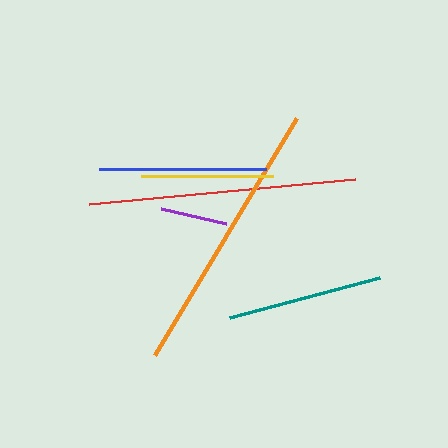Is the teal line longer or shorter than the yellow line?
The teal line is longer than the yellow line.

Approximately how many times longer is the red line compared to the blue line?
The red line is approximately 1.6 times the length of the blue line.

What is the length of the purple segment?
The purple segment is approximately 66 pixels long.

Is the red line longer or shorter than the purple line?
The red line is longer than the purple line.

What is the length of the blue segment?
The blue segment is approximately 167 pixels long.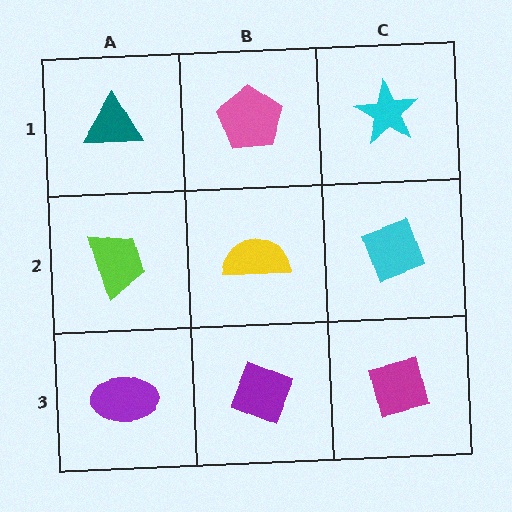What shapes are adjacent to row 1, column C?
A cyan diamond (row 2, column C), a pink pentagon (row 1, column B).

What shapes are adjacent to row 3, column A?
A lime trapezoid (row 2, column A), a purple diamond (row 3, column B).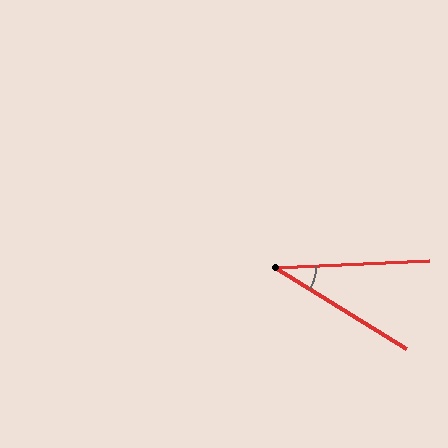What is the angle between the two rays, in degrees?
Approximately 34 degrees.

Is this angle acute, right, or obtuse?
It is acute.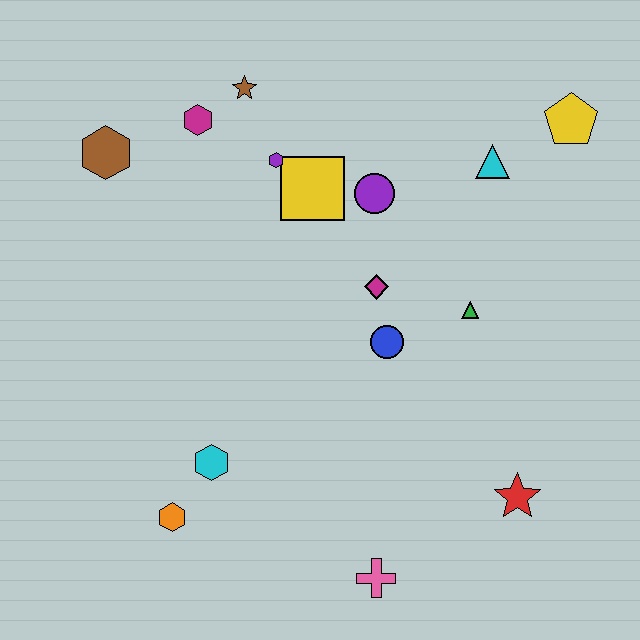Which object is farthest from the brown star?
The pink cross is farthest from the brown star.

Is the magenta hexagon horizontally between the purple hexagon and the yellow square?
No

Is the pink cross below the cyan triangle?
Yes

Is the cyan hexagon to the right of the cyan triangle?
No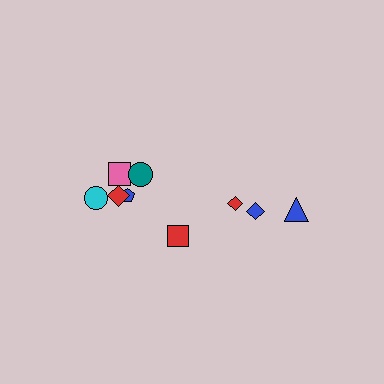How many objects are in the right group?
There are 3 objects.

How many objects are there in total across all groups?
There are 9 objects.